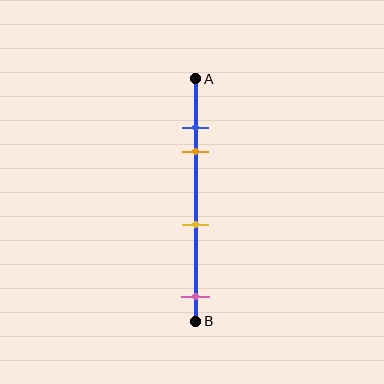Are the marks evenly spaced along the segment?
No, the marks are not evenly spaced.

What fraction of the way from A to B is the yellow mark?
The yellow mark is approximately 60% (0.6) of the way from A to B.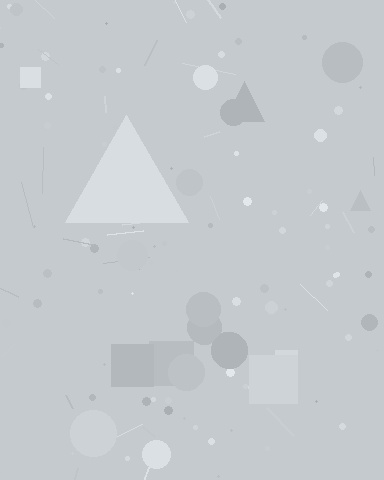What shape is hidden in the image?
A triangle is hidden in the image.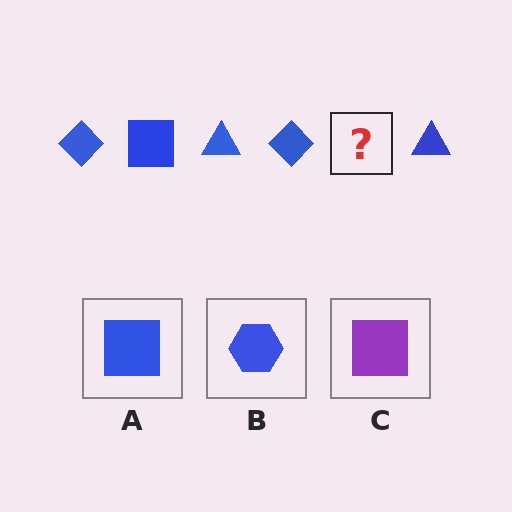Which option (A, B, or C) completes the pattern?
A.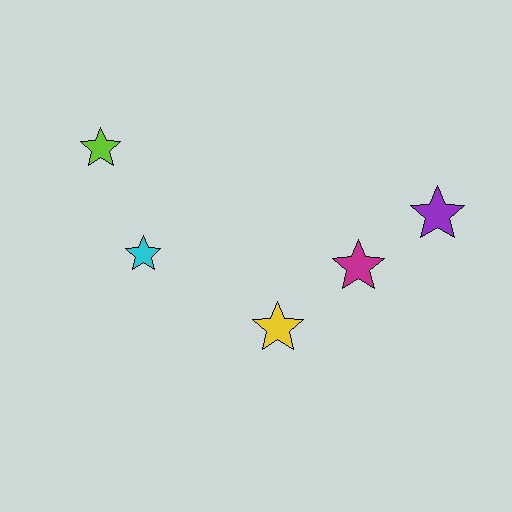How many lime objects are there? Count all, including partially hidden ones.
There is 1 lime object.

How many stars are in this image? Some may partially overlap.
There are 5 stars.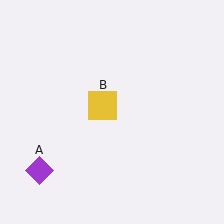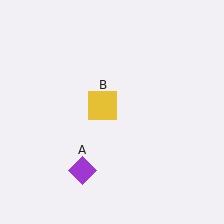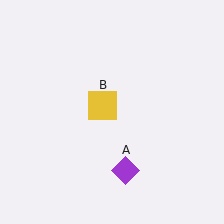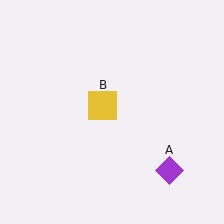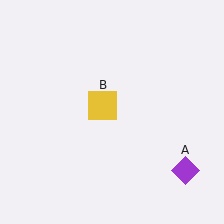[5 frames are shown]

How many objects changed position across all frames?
1 object changed position: purple diamond (object A).